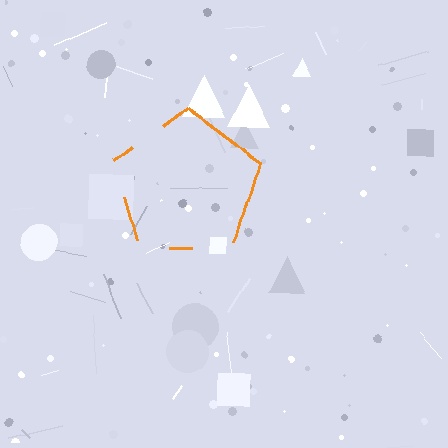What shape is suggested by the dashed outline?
The dashed outline suggests a pentagon.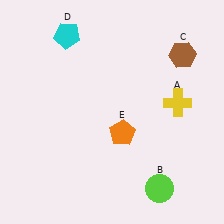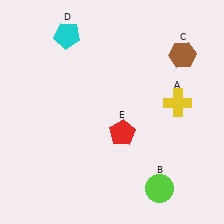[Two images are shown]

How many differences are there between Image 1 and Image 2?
There is 1 difference between the two images.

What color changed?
The pentagon (E) changed from orange in Image 1 to red in Image 2.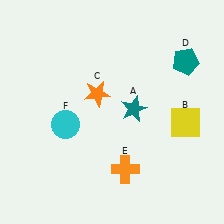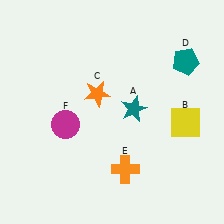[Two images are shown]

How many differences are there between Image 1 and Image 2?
There is 1 difference between the two images.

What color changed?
The circle (F) changed from cyan in Image 1 to magenta in Image 2.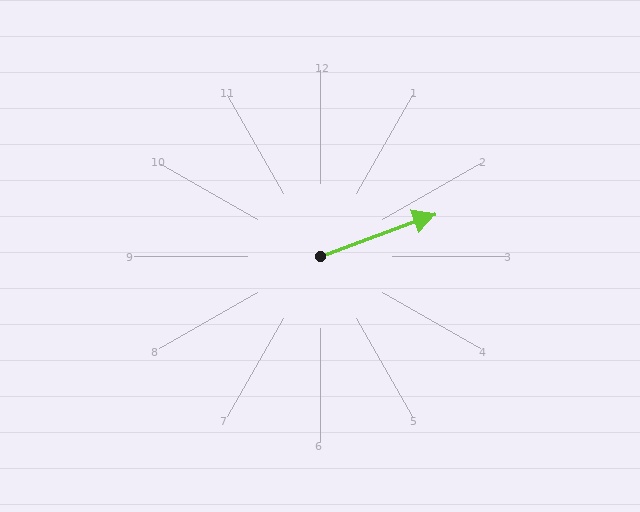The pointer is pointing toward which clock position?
Roughly 2 o'clock.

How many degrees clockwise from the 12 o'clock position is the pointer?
Approximately 70 degrees.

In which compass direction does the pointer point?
East.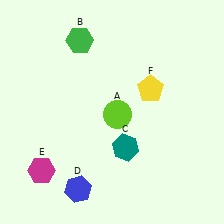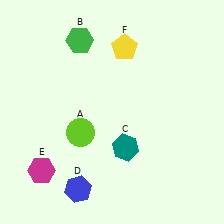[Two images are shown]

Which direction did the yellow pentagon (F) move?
The yellow pentagon (F) moved up.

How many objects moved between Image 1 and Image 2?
2 objects moved between the two images.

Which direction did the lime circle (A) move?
The lime circle (A) moved left.